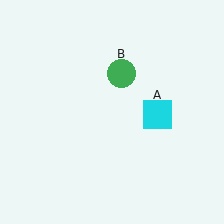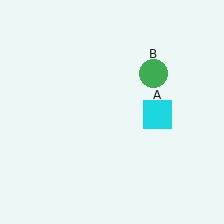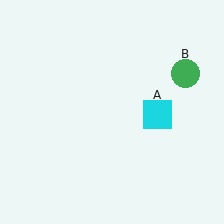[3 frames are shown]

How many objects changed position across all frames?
1 object changed position: green circle (object B).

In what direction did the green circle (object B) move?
The green circle (object B) moved right.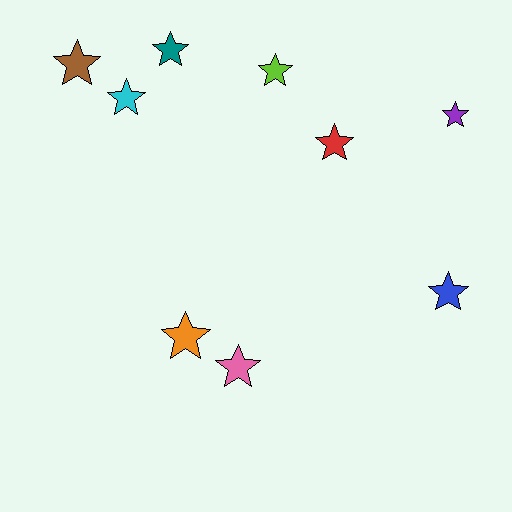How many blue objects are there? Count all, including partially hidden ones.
There is 1 blue object.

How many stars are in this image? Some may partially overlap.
There are 9 stars.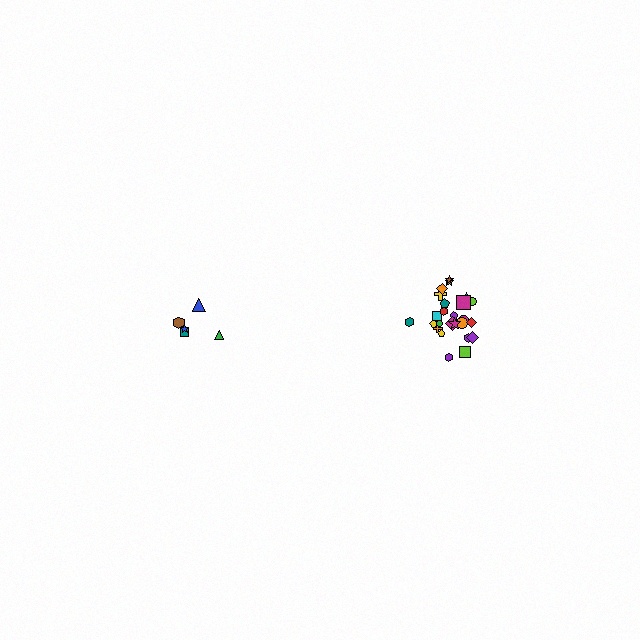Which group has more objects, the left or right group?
The right group.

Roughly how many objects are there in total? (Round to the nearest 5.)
Roughly 30 objects in total.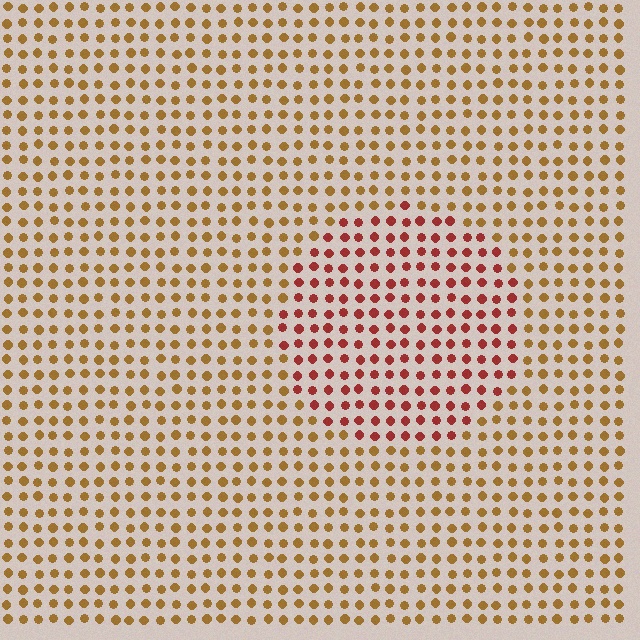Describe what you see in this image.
The image is filled with small brown elements in a uniform arrangement. A circle-shaped region is visible where the elements are tinted to a slightly different hue, forming a subtle color boundary.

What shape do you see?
I see a circle.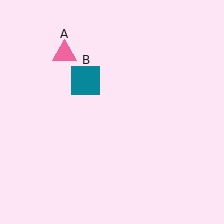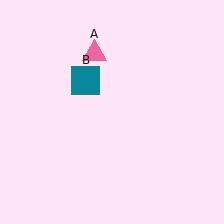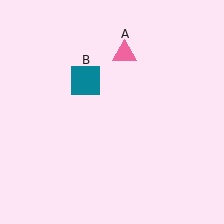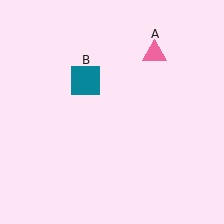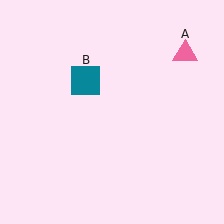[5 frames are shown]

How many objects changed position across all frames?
1 object changed position: pink triangle (object A).